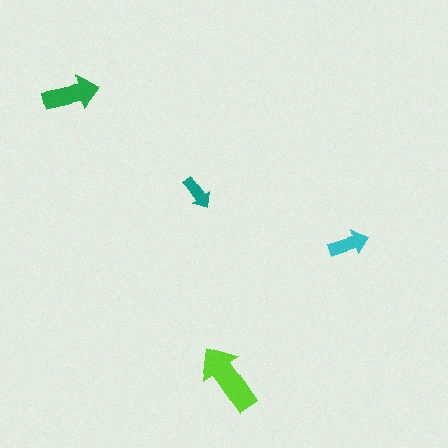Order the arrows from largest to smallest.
the lime one, the green one, the cyan one, the teal one.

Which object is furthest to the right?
The cyan arrow is rightmost.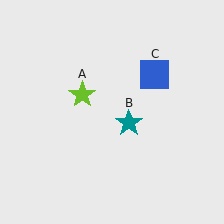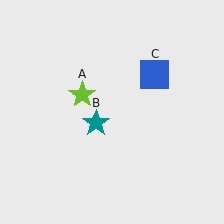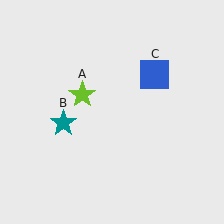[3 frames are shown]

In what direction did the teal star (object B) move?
The teal star (object B) moved left.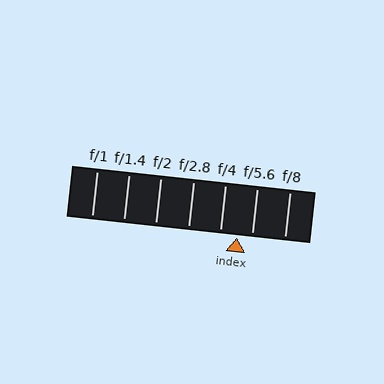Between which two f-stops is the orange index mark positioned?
The index mark is between f/4 and f/5.6.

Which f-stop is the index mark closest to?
The index mark is closest to f/5.6.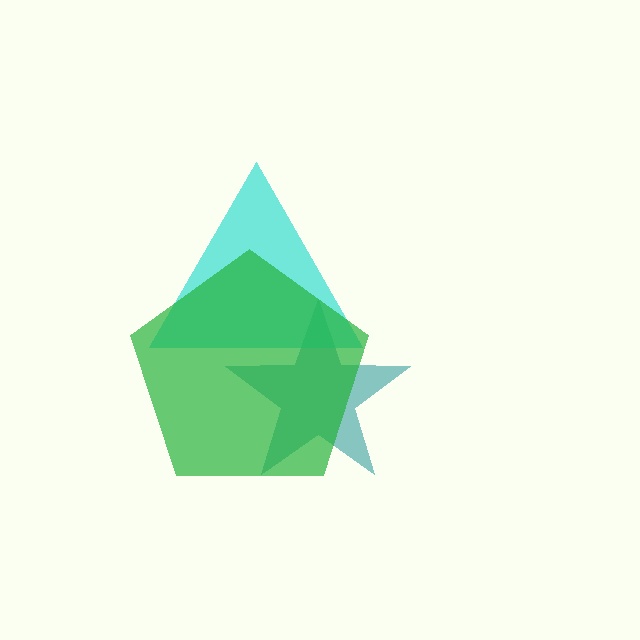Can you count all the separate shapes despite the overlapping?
Yes, there are 3 separate shapes.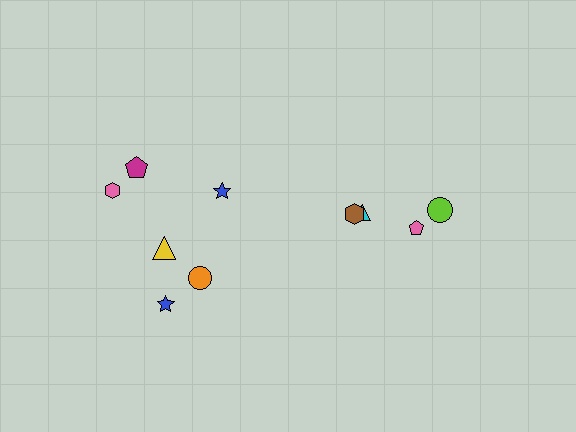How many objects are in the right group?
There are 4 objects.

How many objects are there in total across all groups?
There are 10 objects.